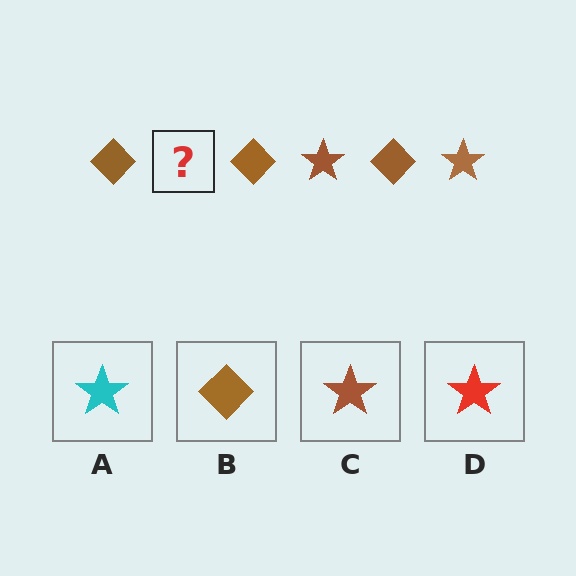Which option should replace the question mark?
Option C.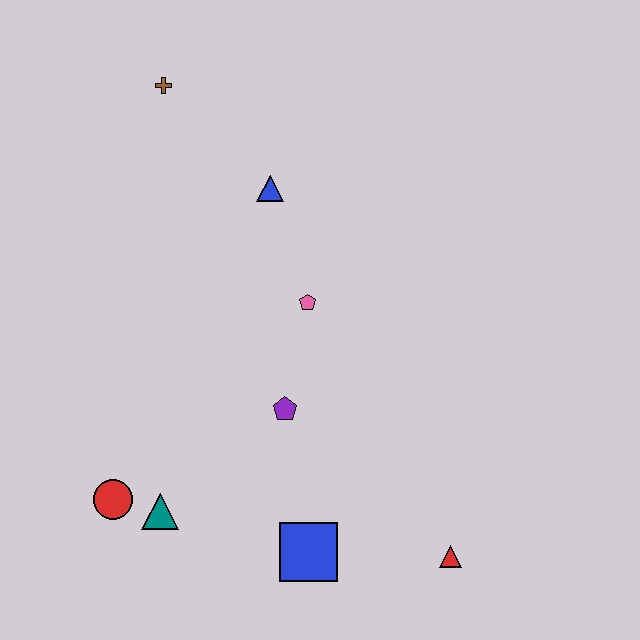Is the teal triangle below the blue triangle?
Yes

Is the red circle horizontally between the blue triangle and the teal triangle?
No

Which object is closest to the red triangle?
The blue square is closest to the red triangle.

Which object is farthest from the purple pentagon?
The brown cross is farthest from the purple pentagon.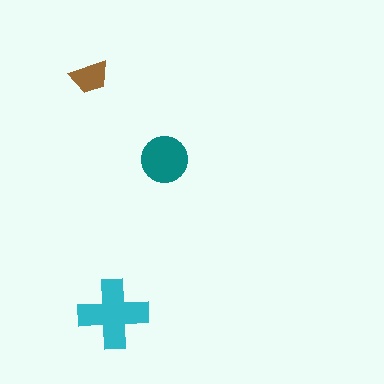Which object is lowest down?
The cyan cross is bottommost.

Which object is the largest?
The cyan cross.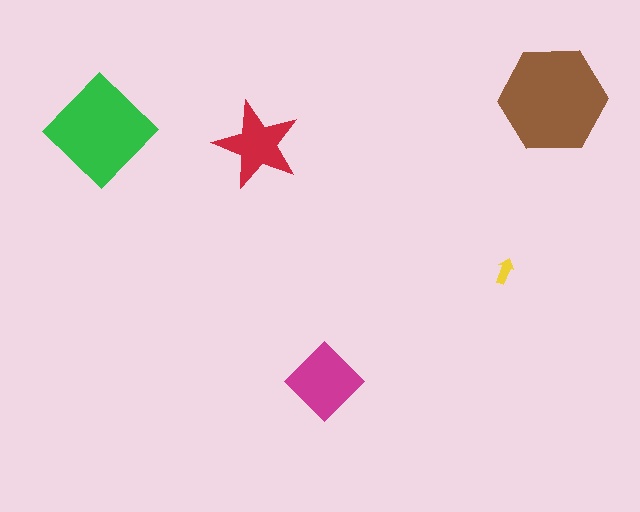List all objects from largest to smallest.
The brown hexagon, the green diamond, the magenta diamond, the red star, the yellow arrow.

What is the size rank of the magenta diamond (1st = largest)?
3rd.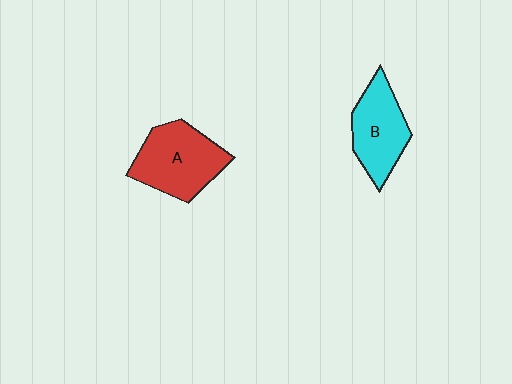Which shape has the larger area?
Shape A (red).